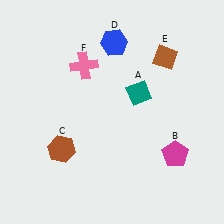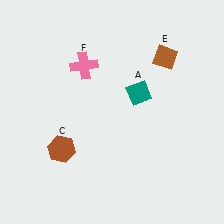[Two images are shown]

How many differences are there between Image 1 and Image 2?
There are 2 differences between the two images.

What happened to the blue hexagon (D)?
The blue hexagon (D) was removed in Image 2. It was in the top-right area of Image 1.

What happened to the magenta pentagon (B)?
The magenta pentagon (B) was removed in Image 2. It was in the bottom-right area of Image 1.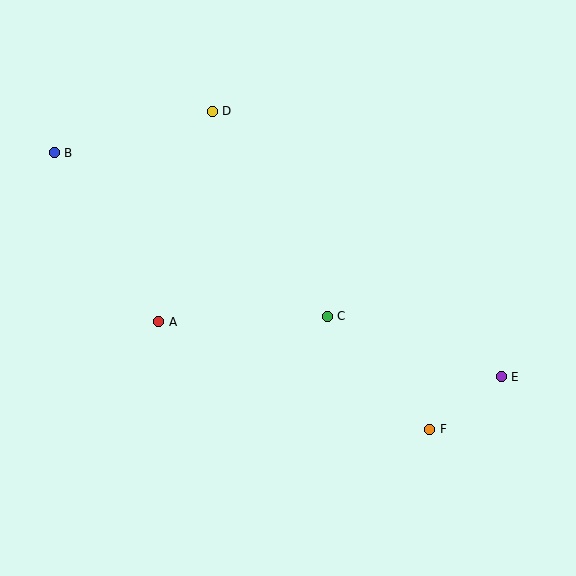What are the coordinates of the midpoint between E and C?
The midpoint between E and C is at (414, 347).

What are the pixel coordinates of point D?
Point D is at (212, 111).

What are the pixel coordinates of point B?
Point B is at (54, 153).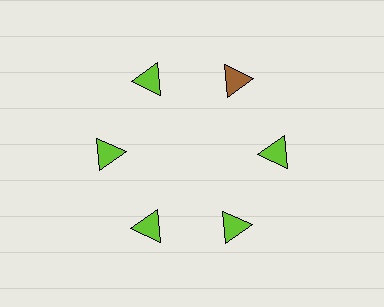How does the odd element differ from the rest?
It has a different color: brown instead of lime.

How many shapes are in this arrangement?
There are 6 shapes arranged in a ring pattern.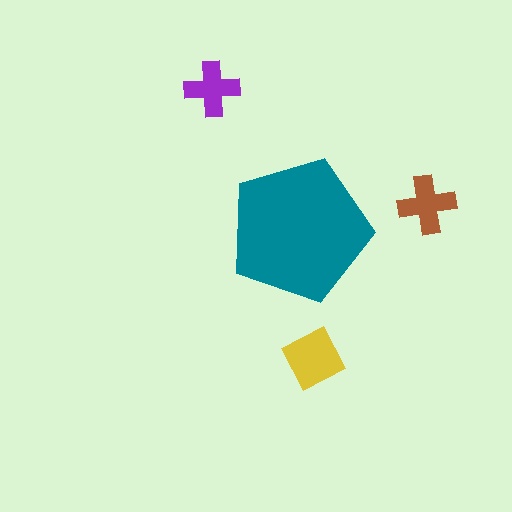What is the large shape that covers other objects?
A teal pentagon.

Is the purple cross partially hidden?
No, the purple cross is fully visible.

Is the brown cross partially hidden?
No, the brown cross is fully visible.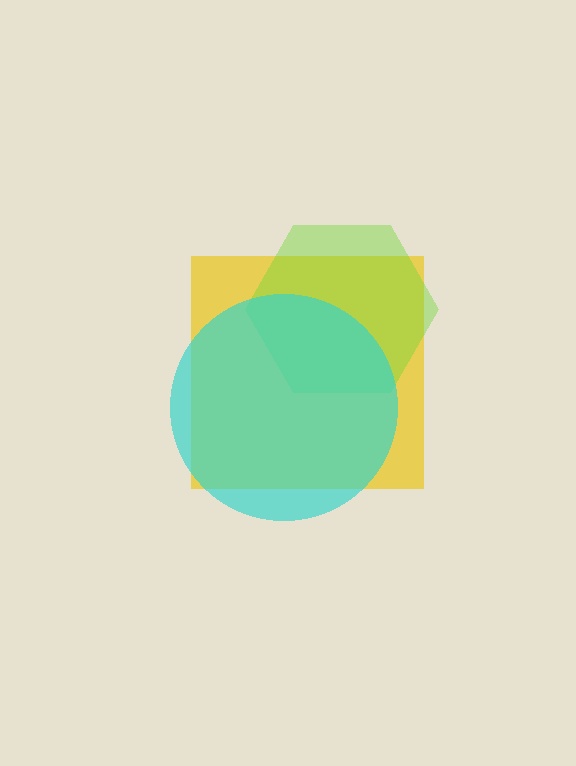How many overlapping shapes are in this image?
There are 3 overlapping shapes in the image.